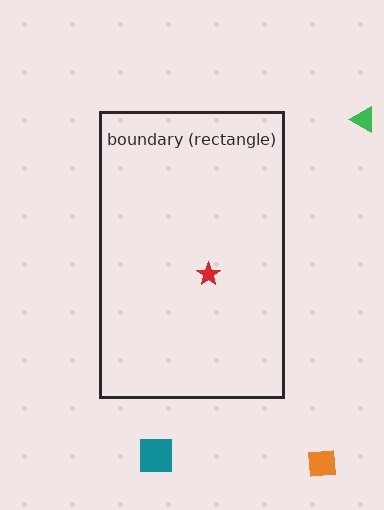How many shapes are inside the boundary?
1 inside, 3 outside.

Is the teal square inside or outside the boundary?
Outside.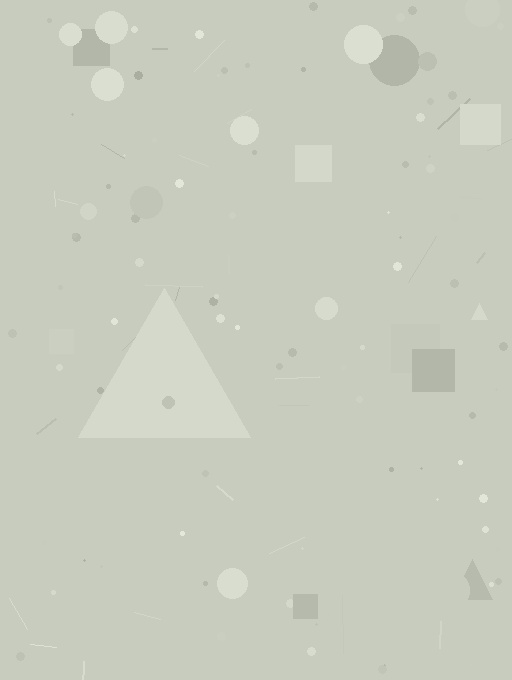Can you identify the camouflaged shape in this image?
The camouflaged shape is a triangle.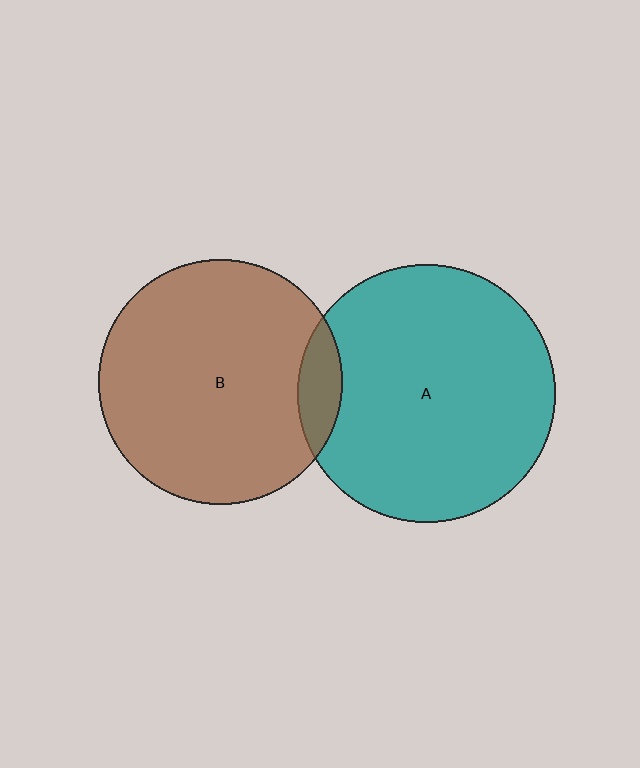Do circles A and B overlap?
Yes.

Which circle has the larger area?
Circle A (teal).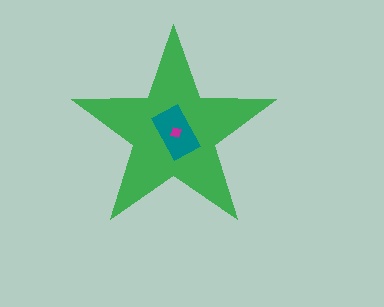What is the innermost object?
The magenta diamond.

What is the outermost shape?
The green star.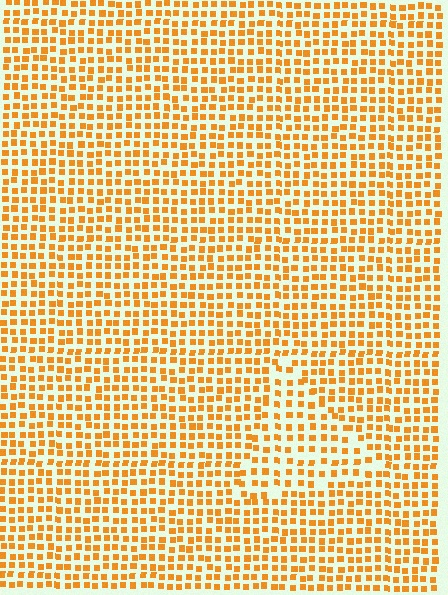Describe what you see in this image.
The image contains small orange elements arranged at two different densities. A triangle-shaped region is visible where the elements are less densely packed than the surrounding area.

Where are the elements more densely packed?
The elements are more densely packed outside the triangle boundary.